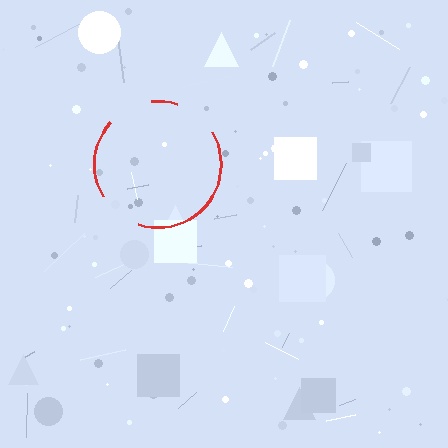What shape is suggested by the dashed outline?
The dashed outline suggests a circle.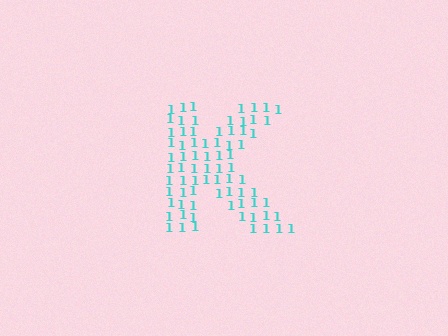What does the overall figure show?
The overall figure shows the letter K.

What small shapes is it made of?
It is made of small digit 1's.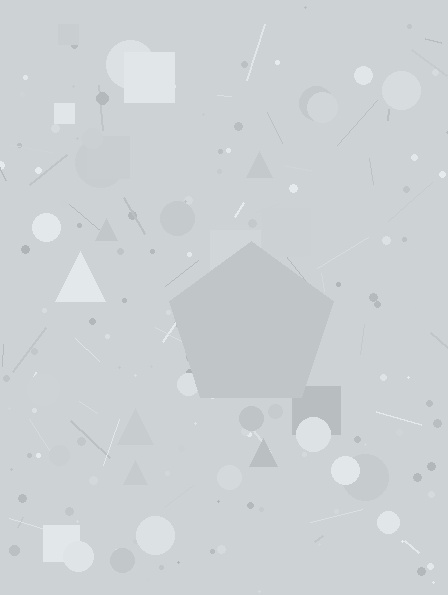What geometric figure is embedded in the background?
A pentagon is embedded in the background.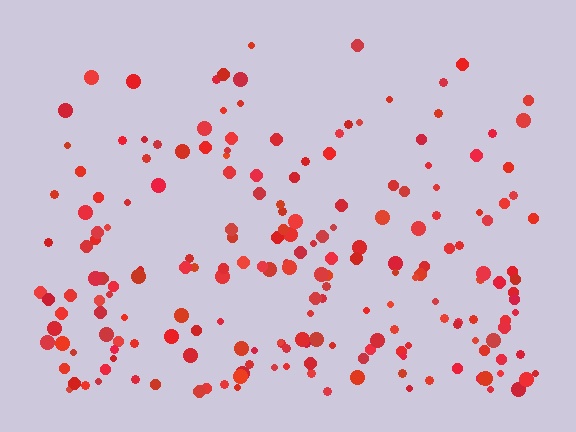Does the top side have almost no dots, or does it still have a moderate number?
Still a moderate number, just noticeably fewer than the bottom.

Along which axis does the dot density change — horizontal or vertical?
Vertical.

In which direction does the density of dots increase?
From top to bottom, with the bottom side densest.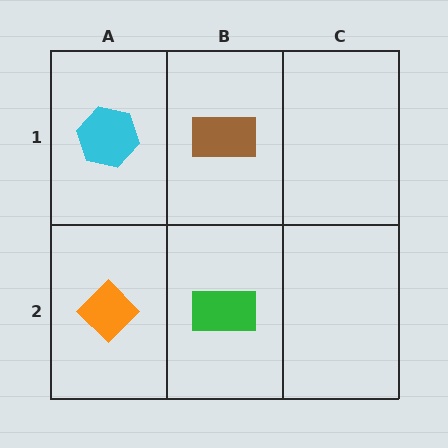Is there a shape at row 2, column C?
No, that cell is empty.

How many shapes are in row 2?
2 shapes.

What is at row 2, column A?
An orange diamond.